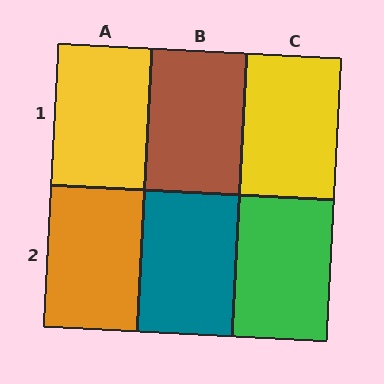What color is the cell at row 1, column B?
Brown.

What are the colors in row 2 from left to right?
Orange, teal, green.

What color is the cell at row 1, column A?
Yellow.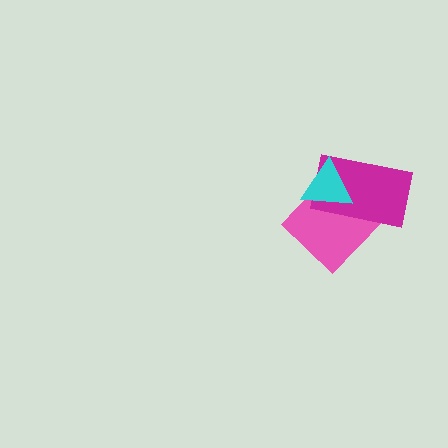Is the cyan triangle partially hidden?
No, no other shape covers it.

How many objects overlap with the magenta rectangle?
2 objects overlap with the magenta rectangle.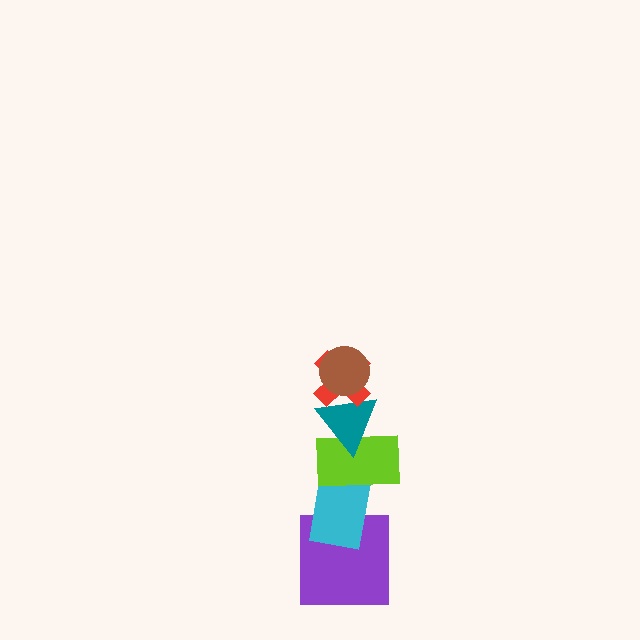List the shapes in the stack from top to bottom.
From top to bottom: the brown circle, the red cross, the teal triangle, the lime rectangle, the cyan rectangle, the purple square.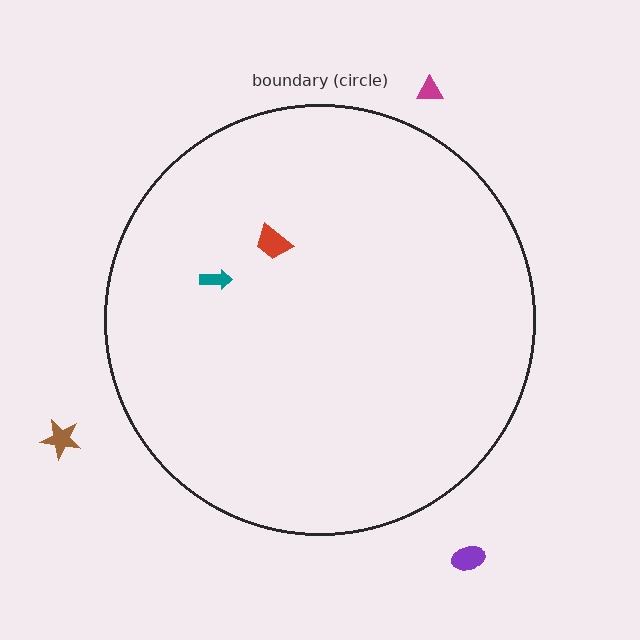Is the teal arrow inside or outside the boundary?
Inside.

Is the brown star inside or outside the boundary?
Outside.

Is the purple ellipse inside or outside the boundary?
Outside.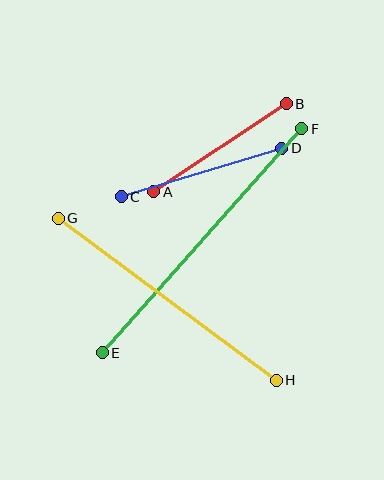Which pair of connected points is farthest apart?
Points E and F are farthest apart.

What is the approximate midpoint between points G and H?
The midpoint is at approximately (167, 299) pixels.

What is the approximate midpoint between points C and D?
The midpoint is at approximately (201, 172) pixels.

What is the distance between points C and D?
The distance is approximately 168 pixels.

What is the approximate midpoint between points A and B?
The midpoint is at approximately (220, 148) pixels.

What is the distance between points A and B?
The distance is approximately 159 pixels.